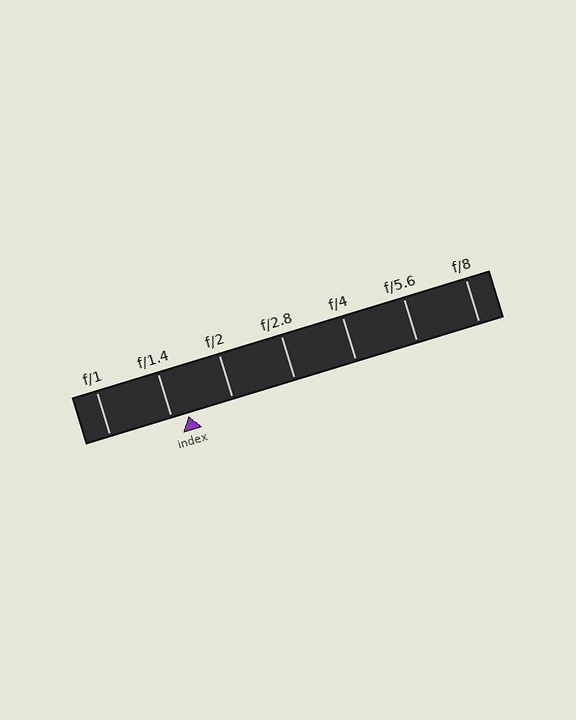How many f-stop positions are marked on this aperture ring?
There are 7 f-stop positions marked.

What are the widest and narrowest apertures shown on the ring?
The widest aperture shown is f/1 and the narrowest is f/8.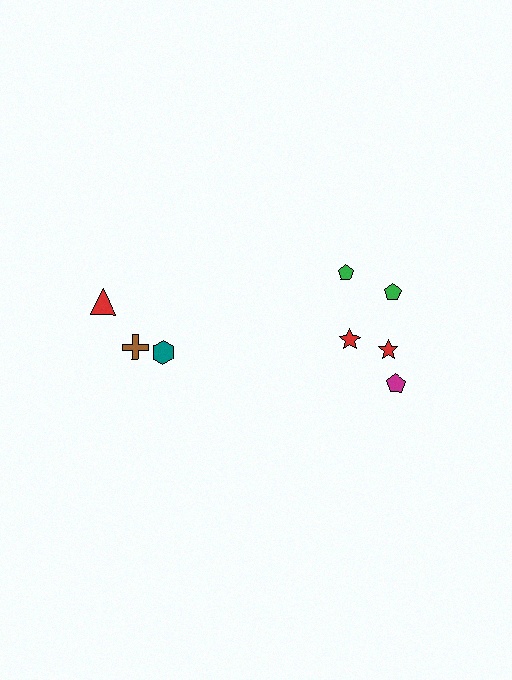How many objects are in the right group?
There are 5 objects.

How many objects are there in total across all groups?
There are 8 objects.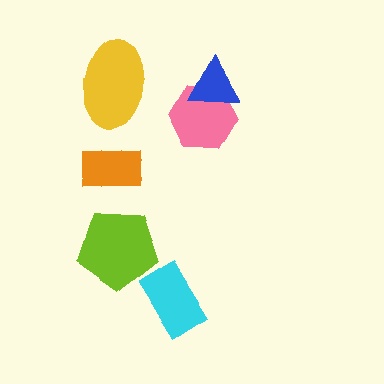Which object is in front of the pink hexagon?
The blue triangle is in front of the pink hexagon.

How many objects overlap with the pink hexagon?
1 object overlaps with the pink hexagon.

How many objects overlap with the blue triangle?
1 object overlaps with the blue triangle.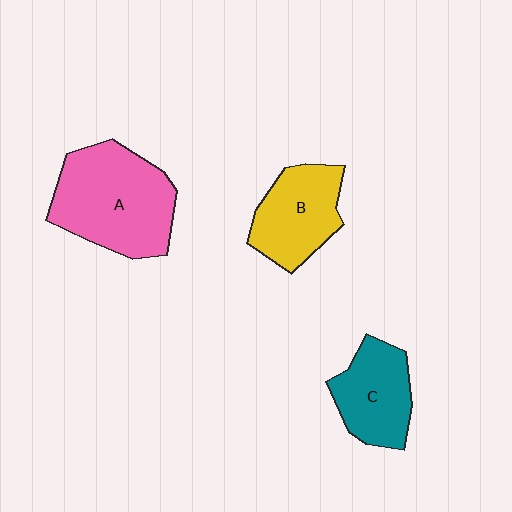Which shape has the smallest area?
Shape C (teal).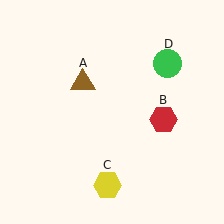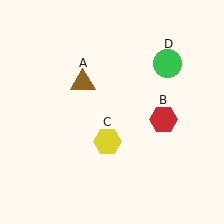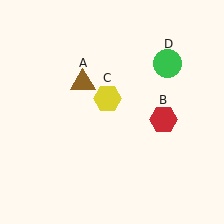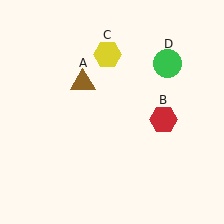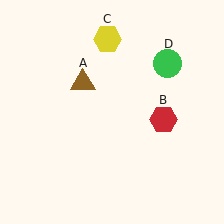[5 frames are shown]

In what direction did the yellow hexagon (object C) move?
The yellow hexagon (object C) moved up.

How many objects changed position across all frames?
1 object changed position: yellow hexagon (object C).